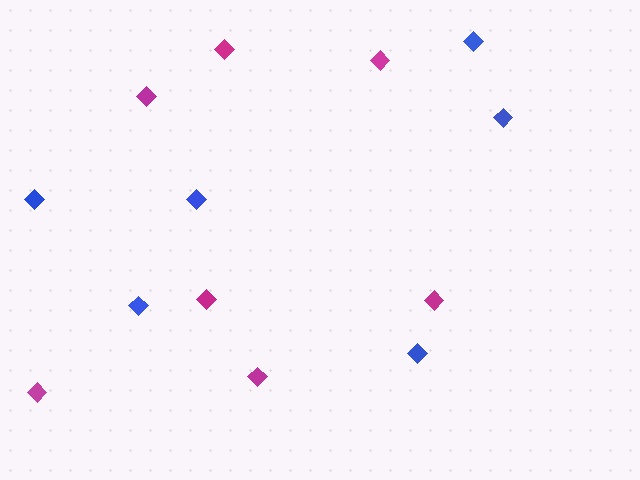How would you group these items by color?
There are 2 groups: one group of magenta diamonds (7) and one group of blue diamonds (6).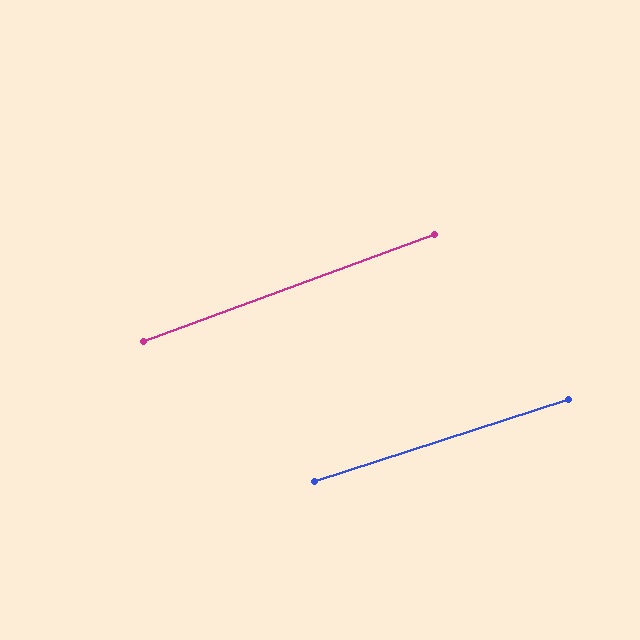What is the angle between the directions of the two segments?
Approximately 2 degrees.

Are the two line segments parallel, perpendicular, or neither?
Parallel — their directions differ by only 2.0°.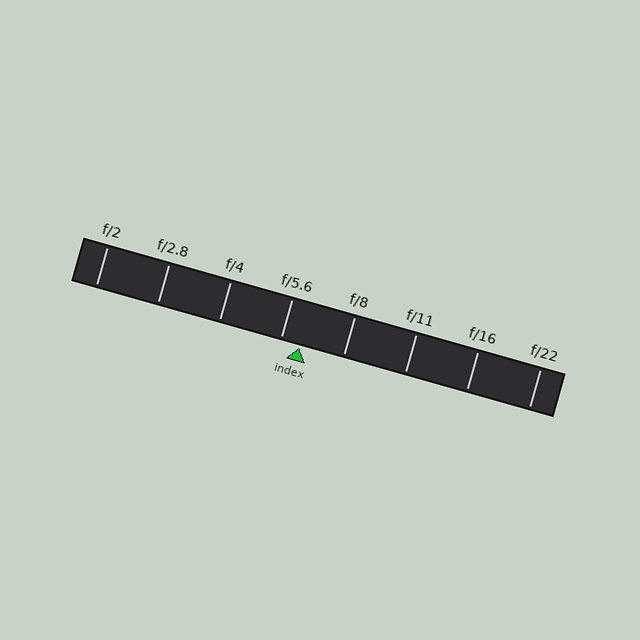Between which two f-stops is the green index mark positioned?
The index mark is between f/5.6 and f/8.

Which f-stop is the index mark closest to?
The index mark is closest to f/5.6.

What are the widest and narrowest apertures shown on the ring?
The widest aperture shown is f/2 and the narrowest is f/22.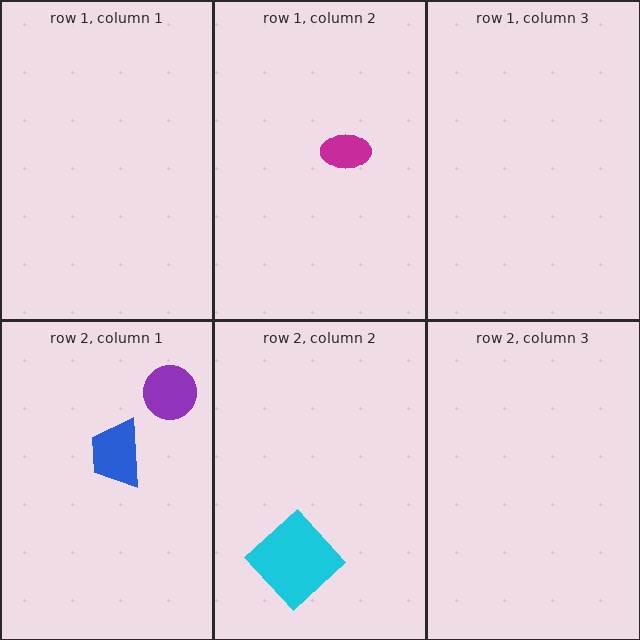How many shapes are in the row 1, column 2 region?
1.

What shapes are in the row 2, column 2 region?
The cyan diamond.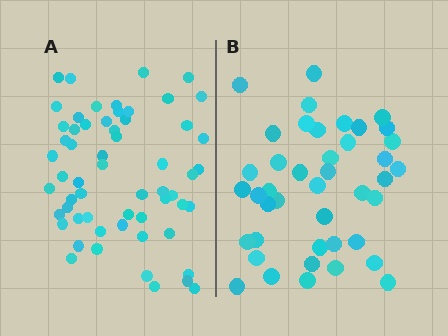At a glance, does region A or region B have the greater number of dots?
Region A (the left region) has more dots.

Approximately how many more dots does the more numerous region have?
Region A has approximately 15 more dots than region B.